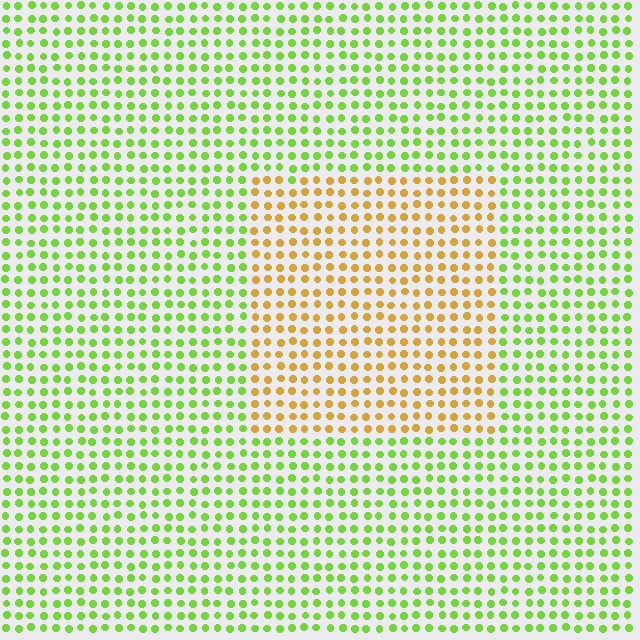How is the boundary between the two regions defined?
The boundary is defined purely by a slight shift in hue (about 58 degrees). Spacing, size, and orientation are identical on both sides.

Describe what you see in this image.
The image is filled with small lime elements in a uniform arrangement. A rectangle-shaped region is visible where the elements are tinted to a slightly different hue, forming a subtle color boundary.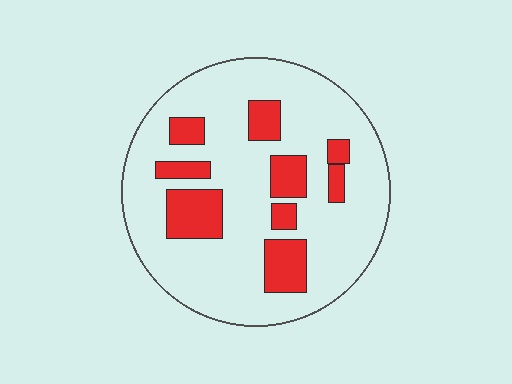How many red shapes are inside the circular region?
9.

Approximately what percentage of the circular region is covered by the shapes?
Approximately 20%.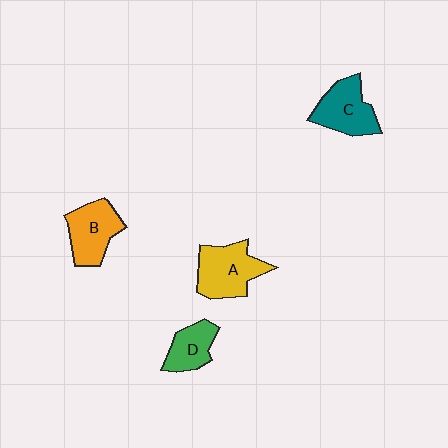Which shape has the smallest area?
Shape D (green).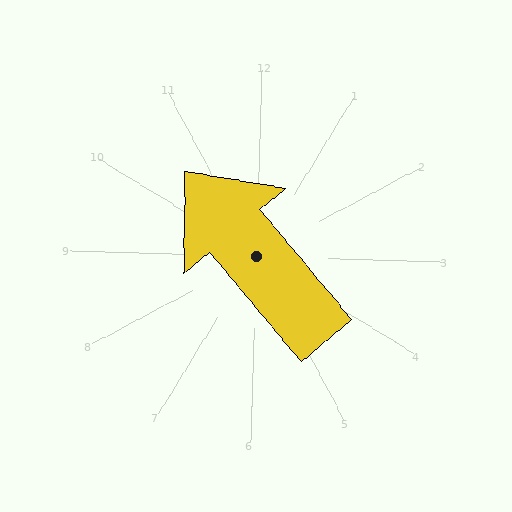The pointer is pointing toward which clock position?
Roughly 11 o'clock.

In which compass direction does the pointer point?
Northwest.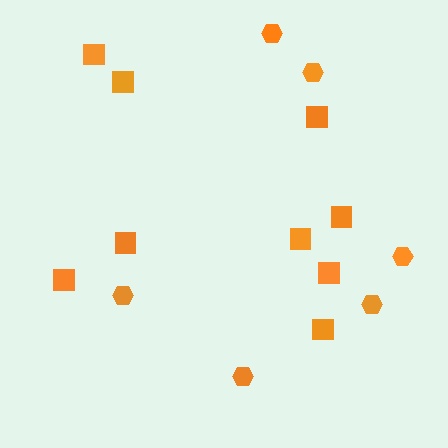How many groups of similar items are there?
There are 2 groups: one group of hexagons (6) and one group of squares (9).